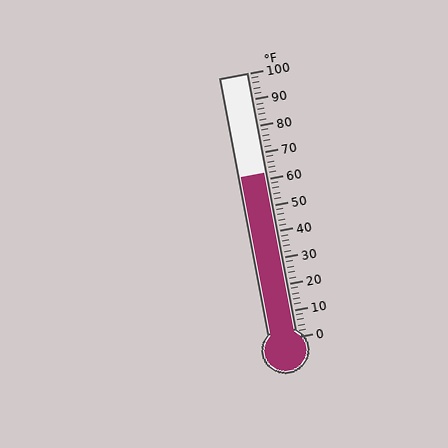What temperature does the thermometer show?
The thermometer shows approximately 62°F.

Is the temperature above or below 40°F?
The temperature is above 40°F.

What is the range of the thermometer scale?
The thermometer scale ranges from 0°F to 100°F.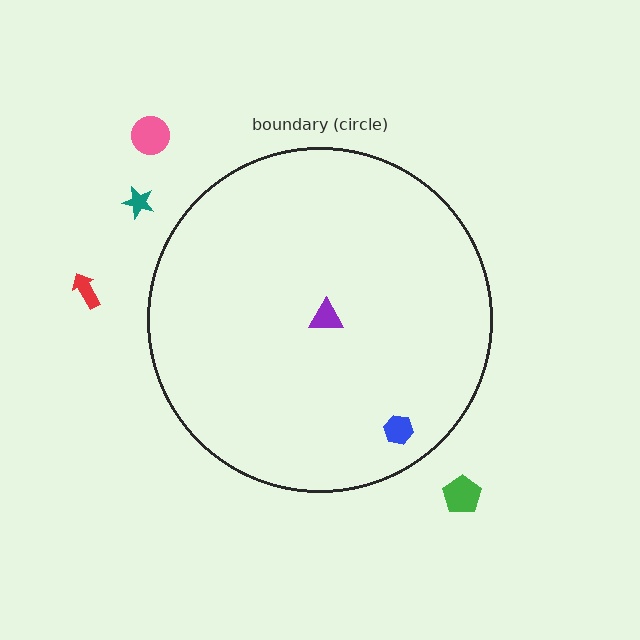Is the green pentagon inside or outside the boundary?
Outside.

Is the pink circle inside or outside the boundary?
Outside.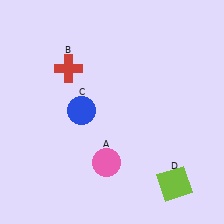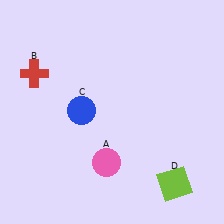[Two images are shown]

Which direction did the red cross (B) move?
The red cross (B) moved left.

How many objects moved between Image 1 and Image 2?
1 object moved between the two images.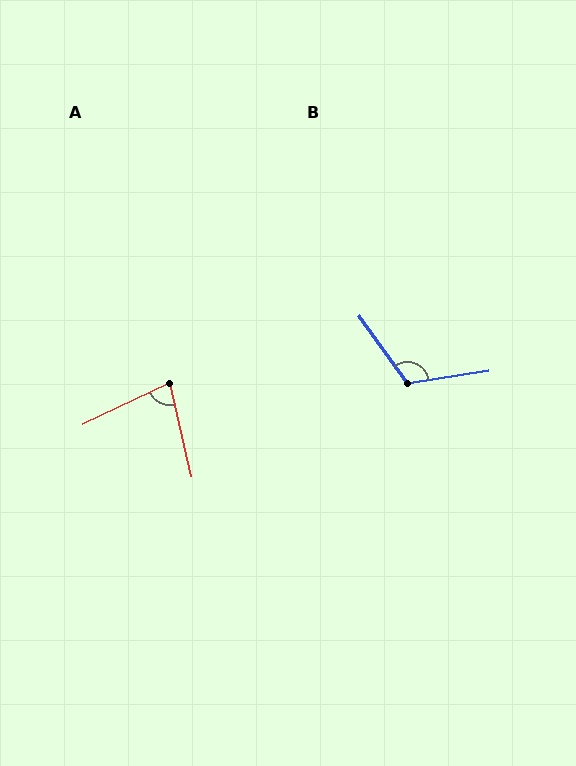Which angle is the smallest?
A, at approximately 77 degrees.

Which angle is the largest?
B, at approximately 117 degrees.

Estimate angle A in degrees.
Approximately 77 degrees.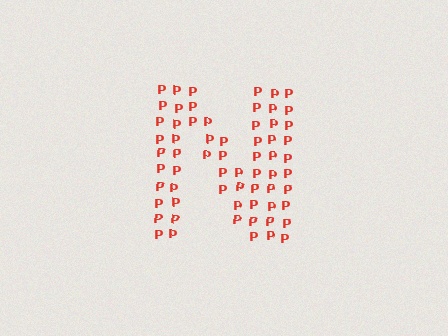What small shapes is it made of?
It is made of small letter P's.